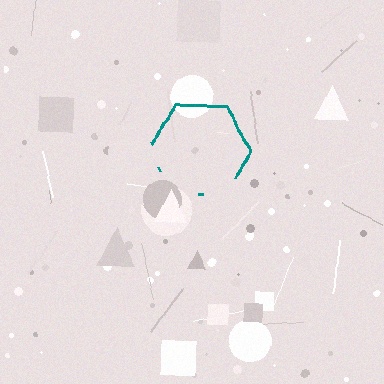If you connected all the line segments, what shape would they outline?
They would outline a hexagon.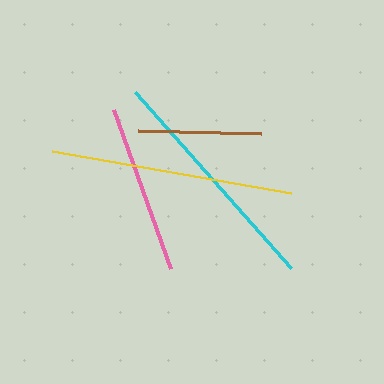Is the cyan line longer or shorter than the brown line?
The cyan line is longer than the brown line.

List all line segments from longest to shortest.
From longest to shortest: yellow, cyan, pink, brown.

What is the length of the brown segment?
The brown segment is approximately 123 pixels long.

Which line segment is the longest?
The yellow line is the longest at approximately 243 pixels.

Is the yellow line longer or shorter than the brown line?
The yellow line is longer than the brown line.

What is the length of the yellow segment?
The yellow segment is approximately 243 pixels long.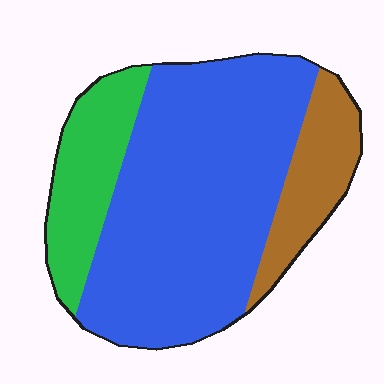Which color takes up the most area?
Blue, at roughly 65%.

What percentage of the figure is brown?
Brown covers 16% of the figure.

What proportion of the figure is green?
Green covers around 20% of the figure.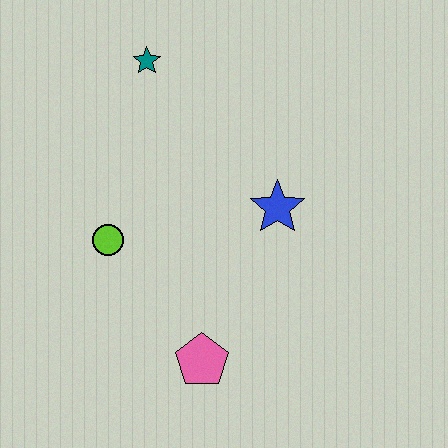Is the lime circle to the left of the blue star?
Yes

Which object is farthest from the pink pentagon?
The teal star is farthest from the pink pentagon.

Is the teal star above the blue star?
Yes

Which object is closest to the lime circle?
The pink pentagon is closest to the lime circle.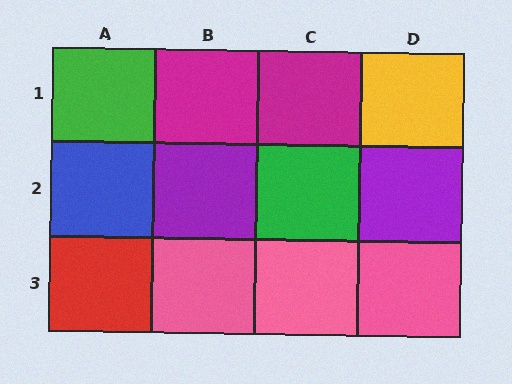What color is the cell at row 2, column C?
Green.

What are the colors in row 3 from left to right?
Red, pink, pink, pink.